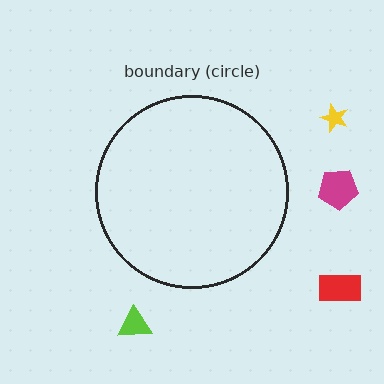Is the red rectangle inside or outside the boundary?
Outside.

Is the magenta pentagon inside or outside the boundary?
Outside.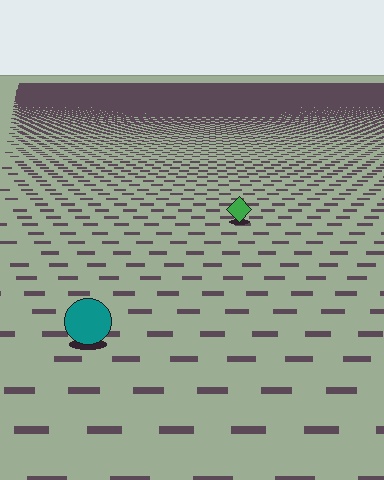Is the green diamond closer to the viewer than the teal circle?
No. The teal circle is closer — you can tell from the texture gradient: the ground texture is coarser near it.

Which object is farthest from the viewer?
The green diamond is farthest from the viewer. It appears smaller and the ground texture around it is denser.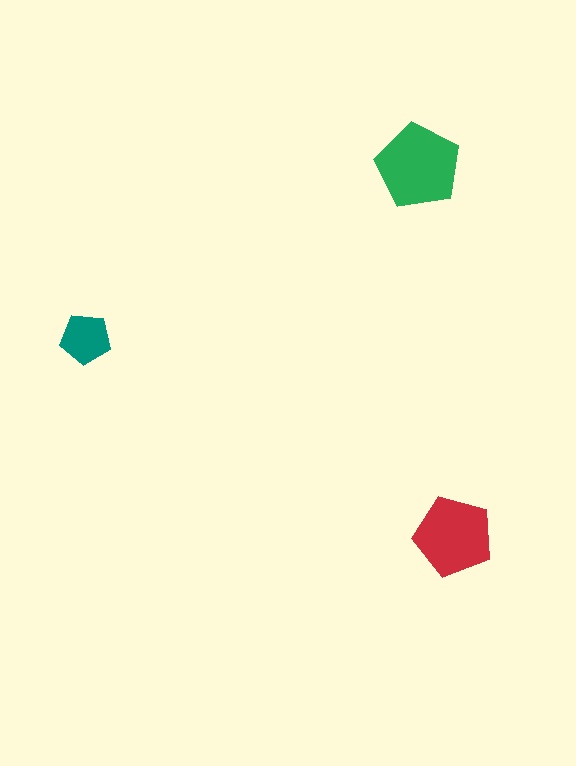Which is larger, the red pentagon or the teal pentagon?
The red one.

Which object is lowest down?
The red pentagon is bottommost.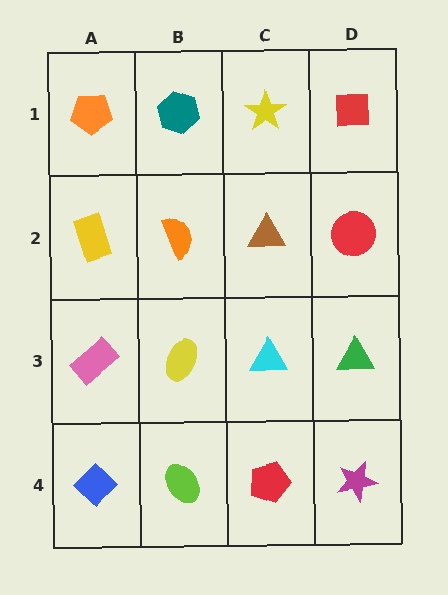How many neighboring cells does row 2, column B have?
4.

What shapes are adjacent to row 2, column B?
A teal hexagon (row 1, column B), a yellow ellipse (row 3, column B), a yellow rectangle (row 2, column A), a brown triangle (row 2, column C).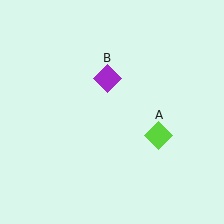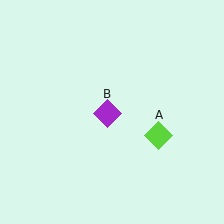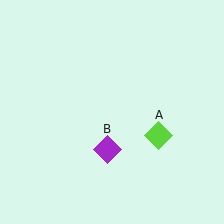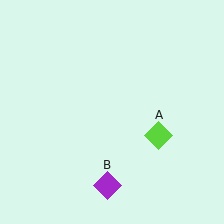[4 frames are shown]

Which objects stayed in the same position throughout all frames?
Lime diamond (object A) remained stationary.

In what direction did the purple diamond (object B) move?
The purple diamond (object B) moved down.